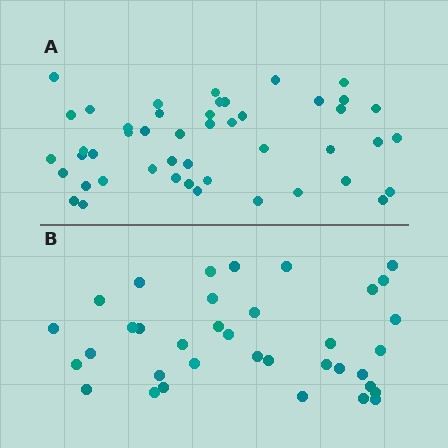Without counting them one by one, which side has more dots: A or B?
Region A (the top region) has more dots.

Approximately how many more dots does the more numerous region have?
Region A has roughly 12 or so more dots than region B.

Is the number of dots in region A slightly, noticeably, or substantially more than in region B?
Region A has noticeably more, but not dramatically so. The ratio is roughly 1.3 to 1.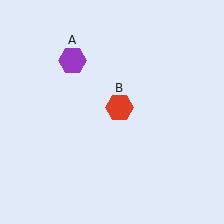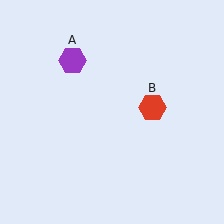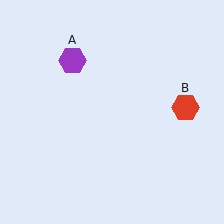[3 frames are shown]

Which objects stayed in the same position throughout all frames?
Purple hexagon (object A) remained stationary.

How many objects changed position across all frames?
1 object changed position: red hexagon (object B).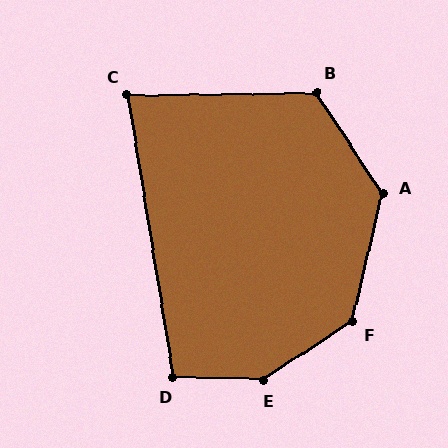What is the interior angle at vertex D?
Approximately 101 degrees (obtuse).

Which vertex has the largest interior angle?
E, at approximately 144 degrees.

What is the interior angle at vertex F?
Approximately 137 degrees (obtuse).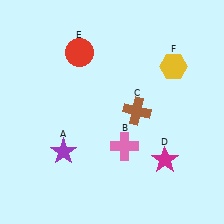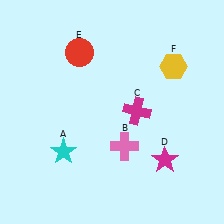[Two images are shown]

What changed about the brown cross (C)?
In Image 1, C is brown. In Image 2, it changed to magenta.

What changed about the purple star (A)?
In Image 1, A is purple. In Image 2, it changed to cyan.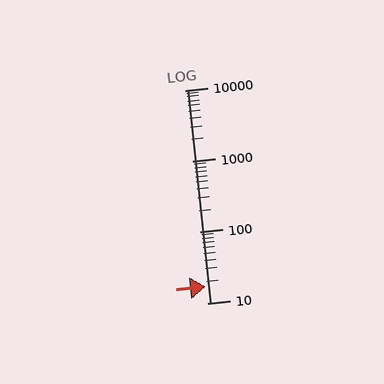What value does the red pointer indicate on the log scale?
The pointer indicates approximately 17.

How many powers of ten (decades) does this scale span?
The scale spans 3 decades, from 10 to 10000.